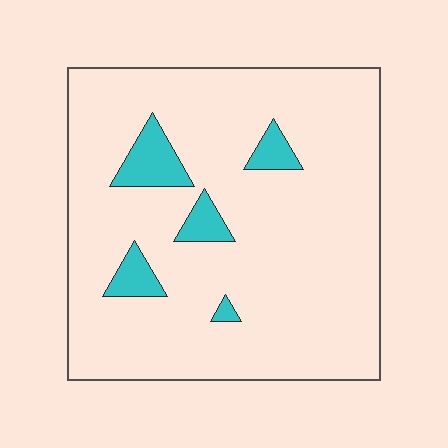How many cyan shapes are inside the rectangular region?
5.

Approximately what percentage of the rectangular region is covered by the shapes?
Approximately 10%.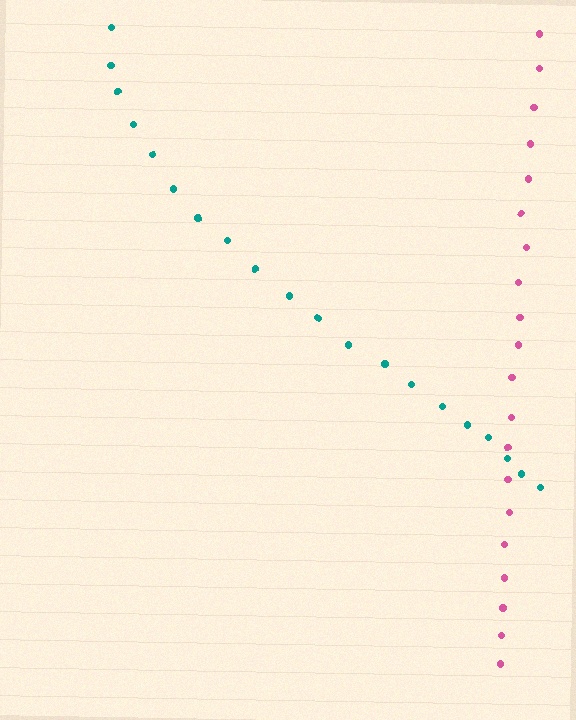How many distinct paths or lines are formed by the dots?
There are 2 distinct paths.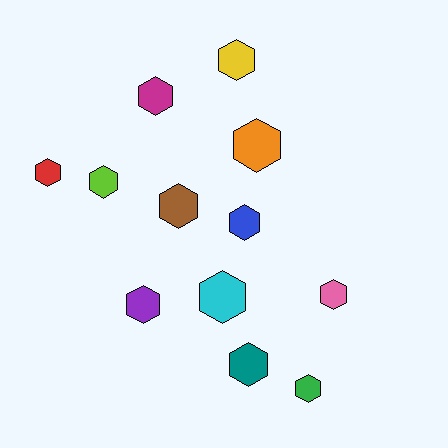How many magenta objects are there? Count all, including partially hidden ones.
There is 1 magenta object.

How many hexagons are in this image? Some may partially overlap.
There are 12 hexagons.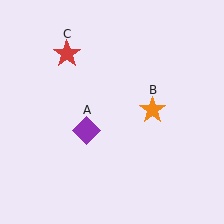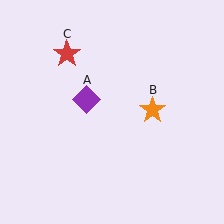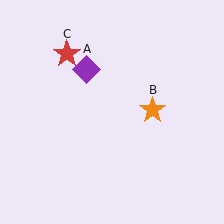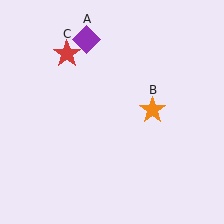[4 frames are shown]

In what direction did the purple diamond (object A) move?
The purple diamond (object A) moved up.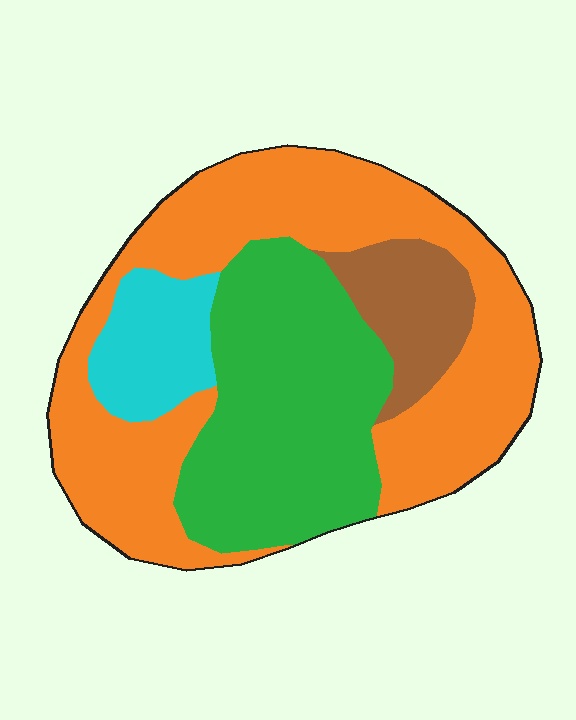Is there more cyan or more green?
Green.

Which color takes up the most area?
Orange, at roughly 50%.